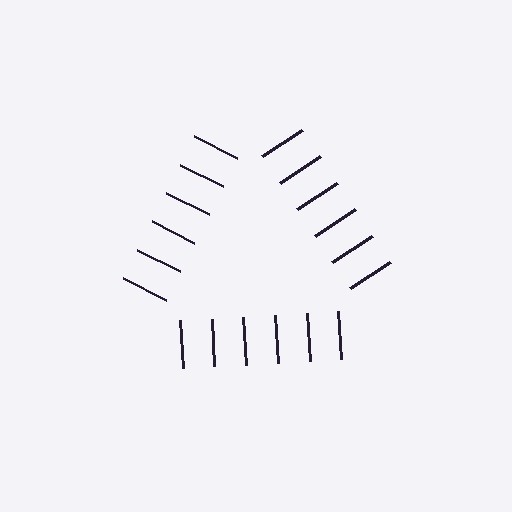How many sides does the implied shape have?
3 sides — the line-ends trace a triangle.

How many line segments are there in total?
18 — 6 along each of the 3 edges.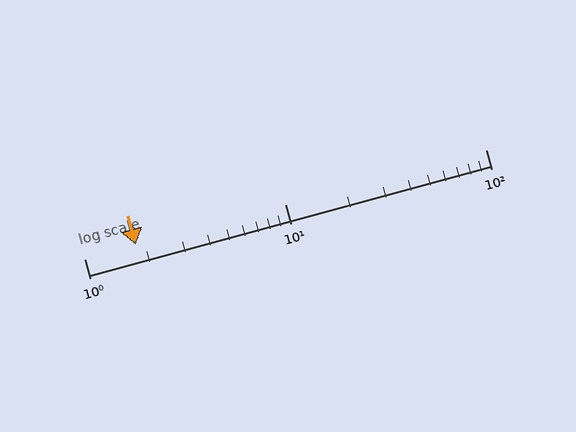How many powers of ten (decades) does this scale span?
The scale spans 2 decades, from 1 to 100.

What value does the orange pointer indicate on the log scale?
The pointer indicates approximately 1.8.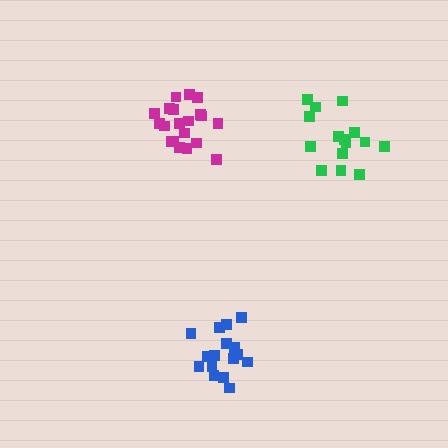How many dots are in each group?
Group 1: 20 dots, Group 2: 16 dots, Group 3: 15 dots (51 total).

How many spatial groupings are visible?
There are 3 spatial groupings.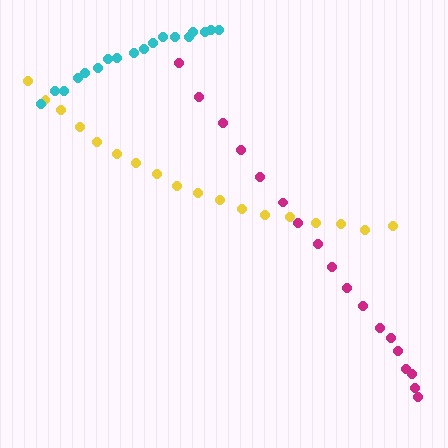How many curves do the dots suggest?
There are 3 distinct paths.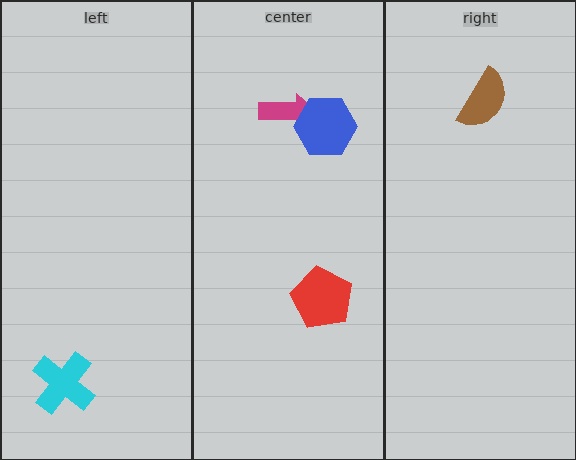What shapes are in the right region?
The brown semicircle.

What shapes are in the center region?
The red pentagon, the magenta arrow, the blue hexagon.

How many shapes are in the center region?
3.